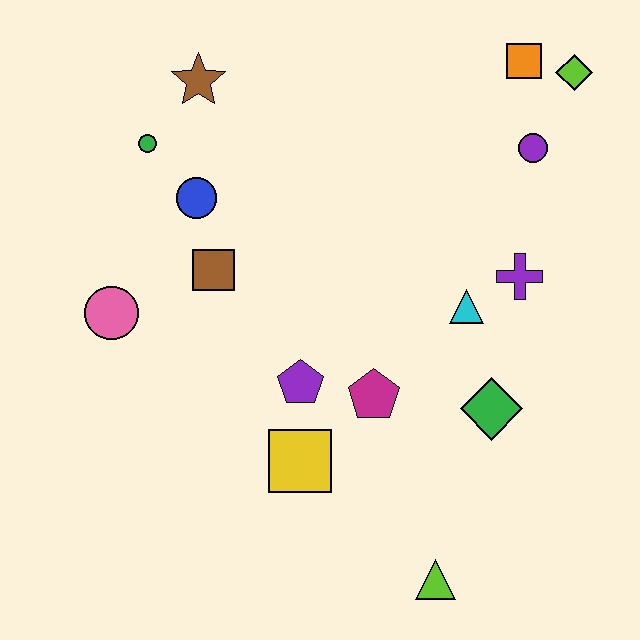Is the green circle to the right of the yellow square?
No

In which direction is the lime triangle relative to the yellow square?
The lime triangle is to the right of the yellow square.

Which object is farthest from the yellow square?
The lime diamond is farthest from the yellow square.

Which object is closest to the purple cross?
The cyan triangle is closest to the purple cross.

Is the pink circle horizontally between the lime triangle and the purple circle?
No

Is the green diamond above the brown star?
No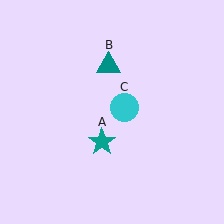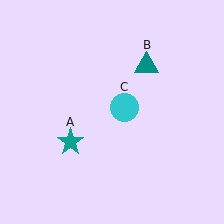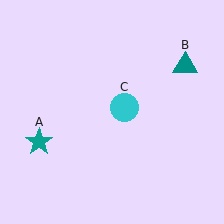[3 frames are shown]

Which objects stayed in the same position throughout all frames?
Cyan circle (object C) remained stationary.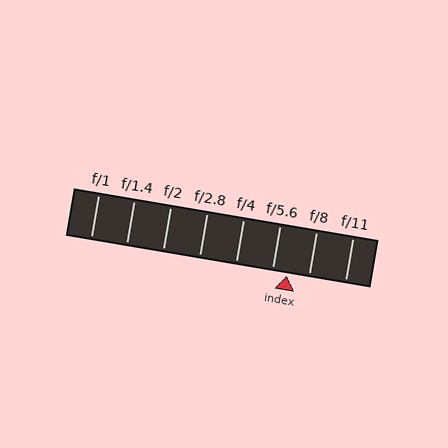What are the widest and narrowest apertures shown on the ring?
The widest aperture shown is f/1 and the narrowest is f/11.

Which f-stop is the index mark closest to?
The index mark is closest to f/5.6.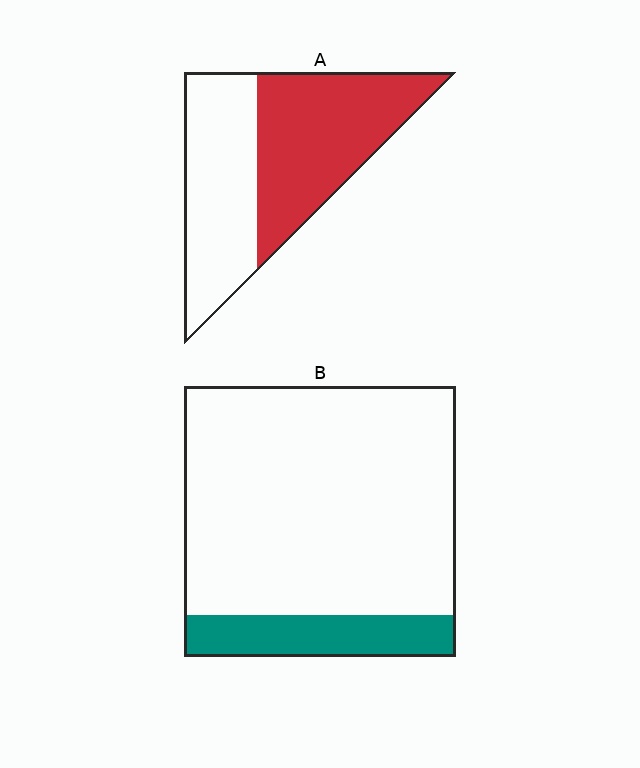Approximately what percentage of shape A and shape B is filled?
A is approximately 55% and B is approximately 15%.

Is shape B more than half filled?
No.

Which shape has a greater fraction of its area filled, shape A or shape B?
Shape A.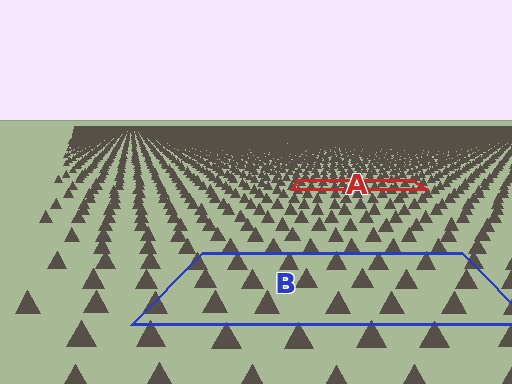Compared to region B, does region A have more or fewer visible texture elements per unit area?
Region A has more texture elements per unit area — they are packed more densely because it is farther away.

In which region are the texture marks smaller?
The texture marks are smaller in region A, because it is farther away.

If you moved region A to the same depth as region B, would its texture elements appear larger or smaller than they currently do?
They would appear larger. At a closer depth, the same texture elements are projected at a bigger on-screen size.